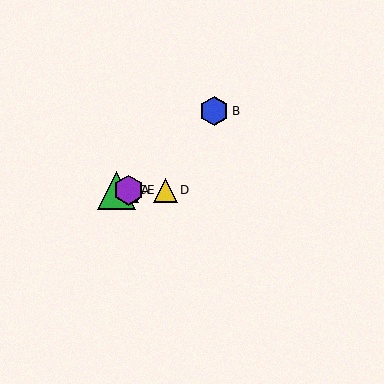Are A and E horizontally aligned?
Yes, both are at y≈190.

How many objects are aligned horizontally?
4 objects (A, C, D, E) are aligned horizontally.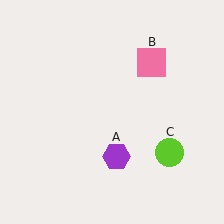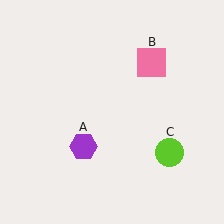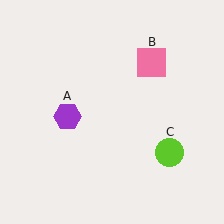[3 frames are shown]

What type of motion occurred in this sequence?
The purple hexagon (object A) rotated clockwise around the center of the scene.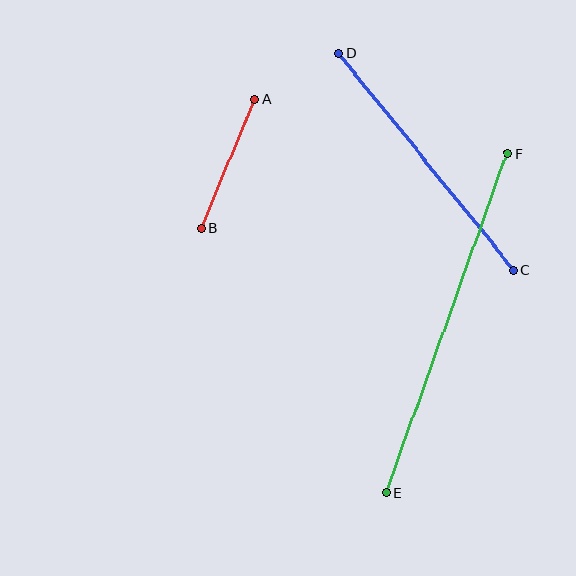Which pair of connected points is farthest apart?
Points E and F are farthest apart.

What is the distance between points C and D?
The distance is approximately 279 pixels.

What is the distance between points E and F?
The distance is approximately 361 pixels.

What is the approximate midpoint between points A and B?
The midpoint is at approximately (228, 163) pixels.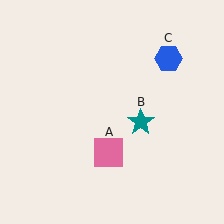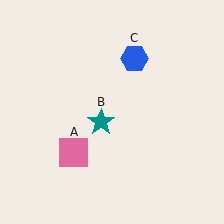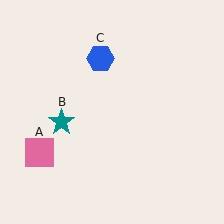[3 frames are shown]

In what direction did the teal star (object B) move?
The teal star (object B) moved left.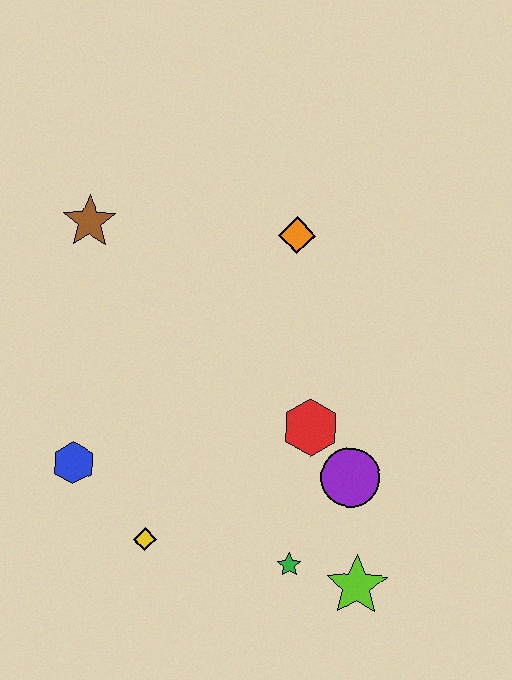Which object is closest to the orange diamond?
The red hexagon is closest to the orange diamond.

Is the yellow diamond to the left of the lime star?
Yes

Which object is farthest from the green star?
The brown star is farthest from the green star.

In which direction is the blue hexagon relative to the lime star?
The blue hexagon is to the left of the lime star.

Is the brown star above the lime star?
Yes